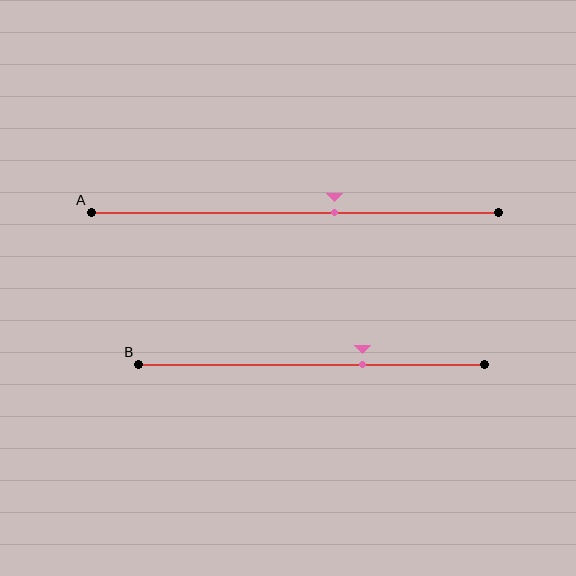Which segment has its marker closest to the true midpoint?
Segment A has its marker closest to the true midpoint.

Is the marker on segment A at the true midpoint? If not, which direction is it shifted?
No, the marker on segment A is shifted to the right by about 10% of the segment length.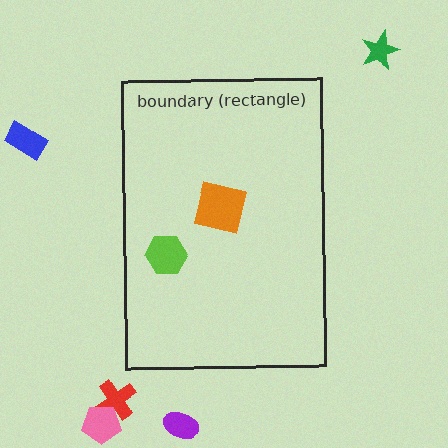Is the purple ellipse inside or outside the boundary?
Outside.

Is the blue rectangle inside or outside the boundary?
Outside.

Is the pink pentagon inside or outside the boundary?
Outside.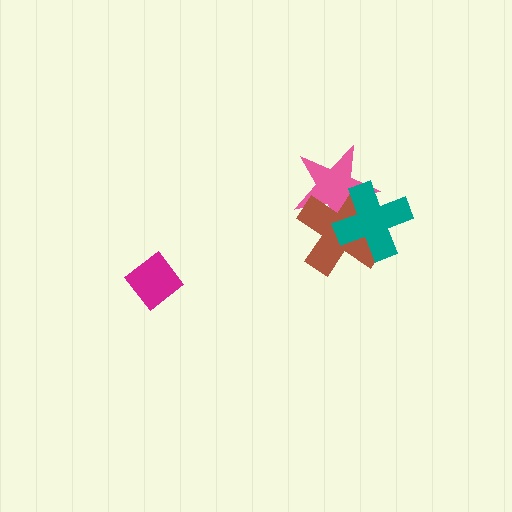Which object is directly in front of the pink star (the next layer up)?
The brown cross is directly in front of the pink star.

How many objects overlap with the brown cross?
2 objects overlap with the brown cross.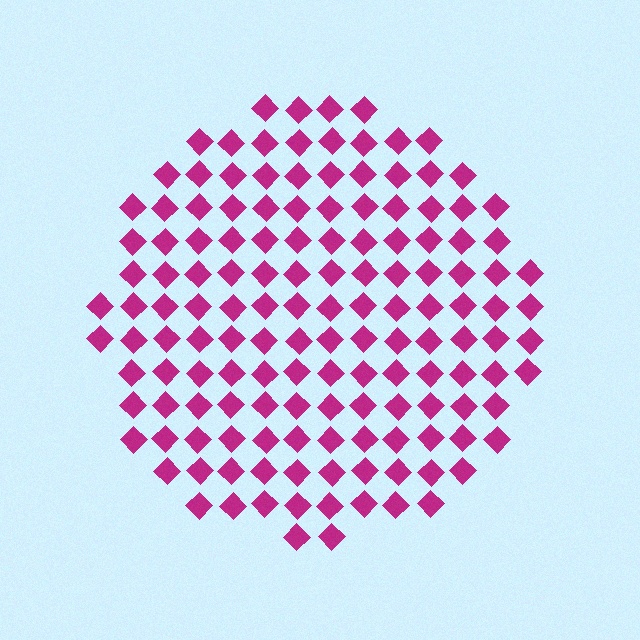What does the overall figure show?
The overall figure shows a circle.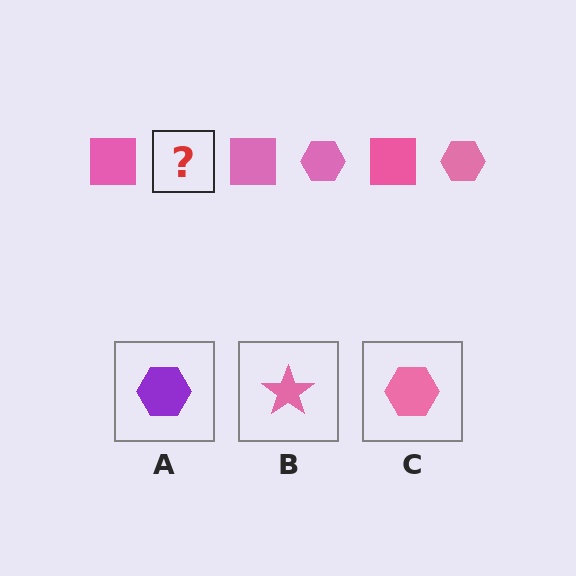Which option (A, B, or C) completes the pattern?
C.